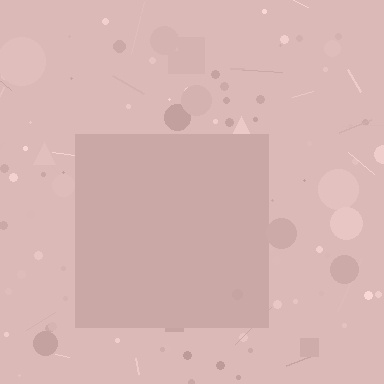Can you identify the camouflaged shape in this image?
The camouflaged shape is a square.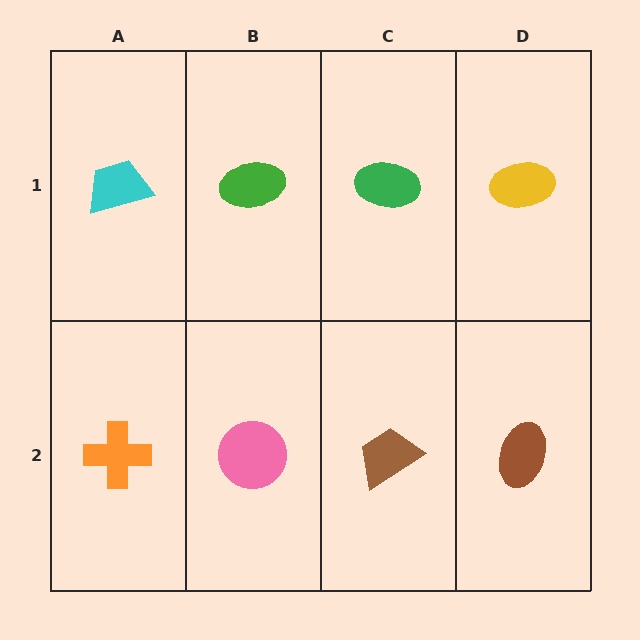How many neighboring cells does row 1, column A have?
2.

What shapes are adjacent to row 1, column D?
A brown ellipse (row 2, column D), a green ellipse (row 1, column C).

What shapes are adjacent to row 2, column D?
A yellow ellipse (row 1, column D), a brown trapezoid (row 2, column C).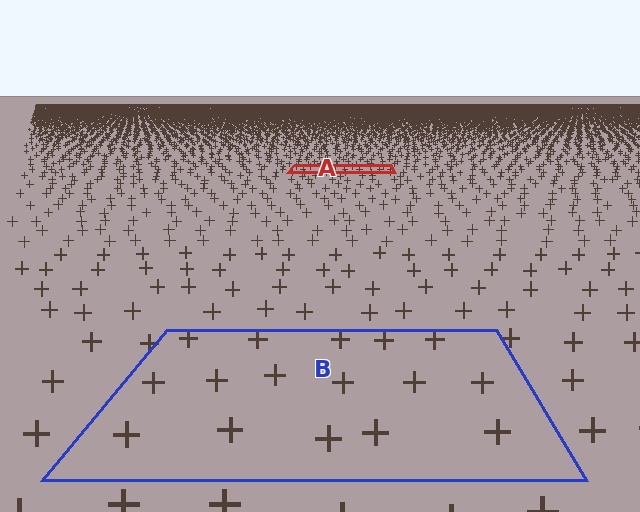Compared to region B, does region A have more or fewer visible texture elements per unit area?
Region A has more texture elements per unit area — they are packed more densely because it is farther away.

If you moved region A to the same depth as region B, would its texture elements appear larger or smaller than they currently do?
They would appear larger. At a closer depth, the same texture elements are projected at a bigger on-screen size.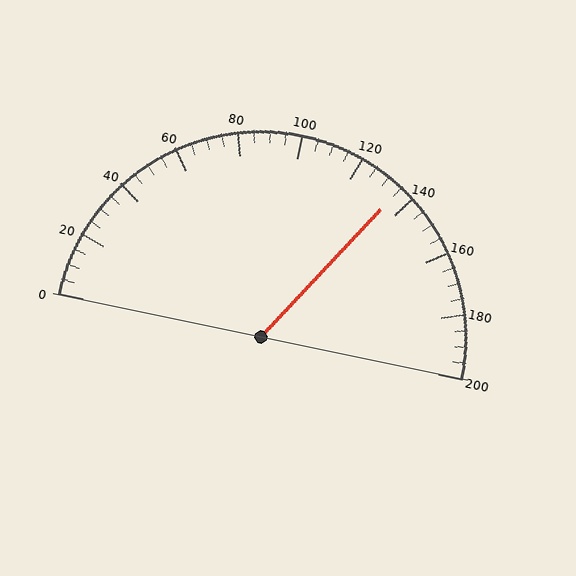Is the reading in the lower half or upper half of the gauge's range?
The reading is in the upper half of the range (0 to 200).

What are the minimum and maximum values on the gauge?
The gauge ranges from 0 to 200.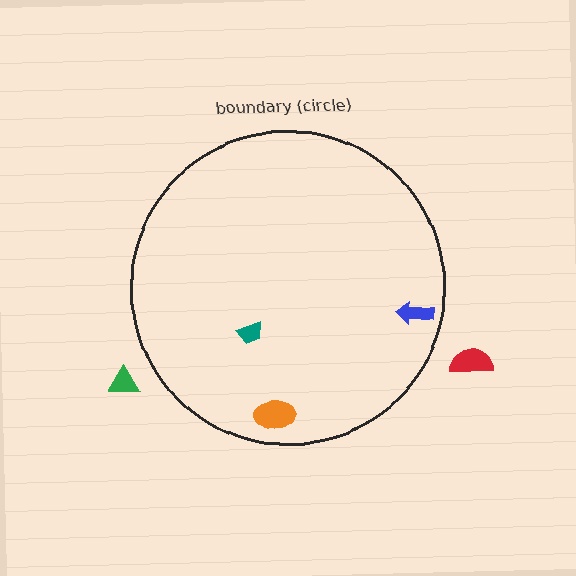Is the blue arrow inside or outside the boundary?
Inside.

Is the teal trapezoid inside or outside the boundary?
Inside.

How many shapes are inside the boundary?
3 inside, 2 outside.